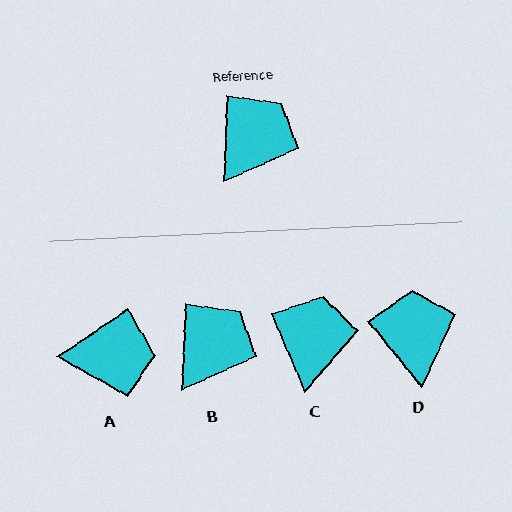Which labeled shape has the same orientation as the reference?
B.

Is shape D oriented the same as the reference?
No, it is off by about 41 degrees.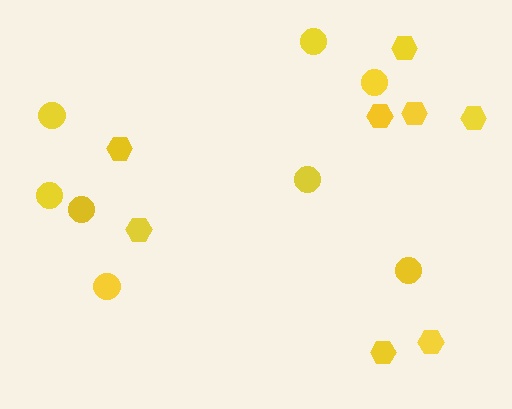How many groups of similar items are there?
There are 2 groups: one group of circles (8) and one group of hexagons (8).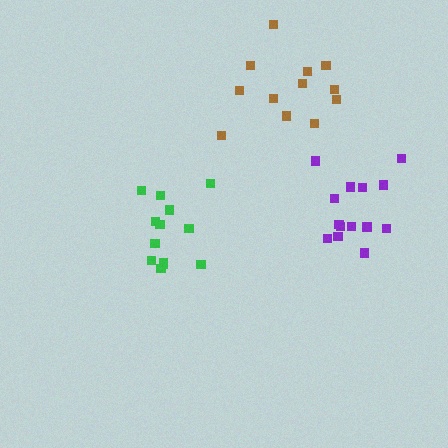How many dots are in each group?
Group 1: 13 dots, Group 2: 14 dots, Group 3: 12 dots (39 total).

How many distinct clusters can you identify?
There are 3 distinct clusters.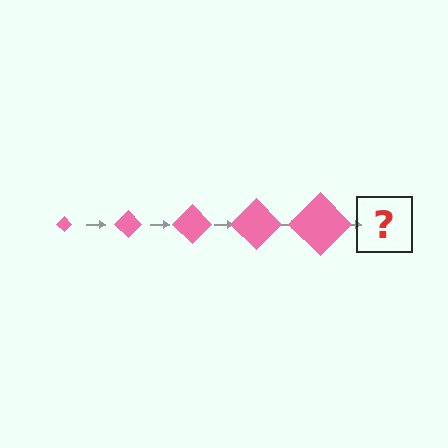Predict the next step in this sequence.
The next step is a pink diamond, larger than the previous one.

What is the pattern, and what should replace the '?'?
The pattern is that the diamond gets progressively larger each step. The '?' should be a pink diamond, larger than the previous one.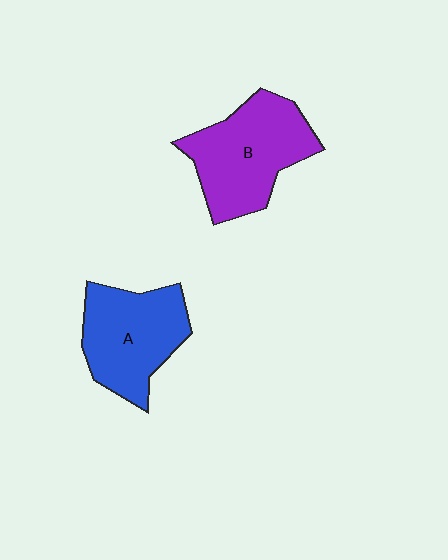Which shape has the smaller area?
Shape A (blue).